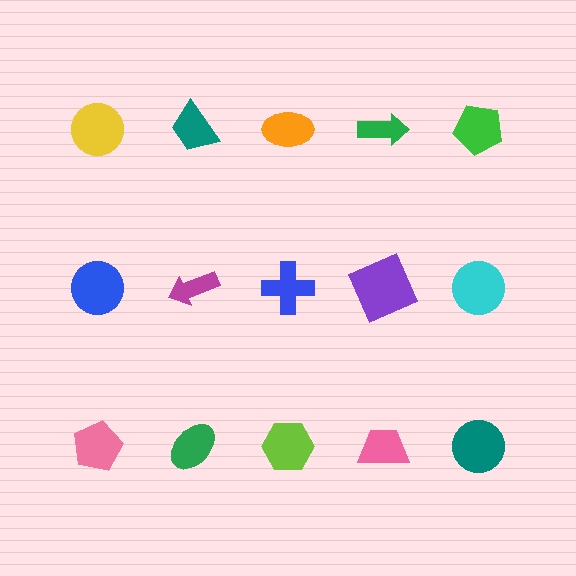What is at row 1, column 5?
A green pentagon.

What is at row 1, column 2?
A teal trapezoid.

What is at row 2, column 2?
A magenta arrow.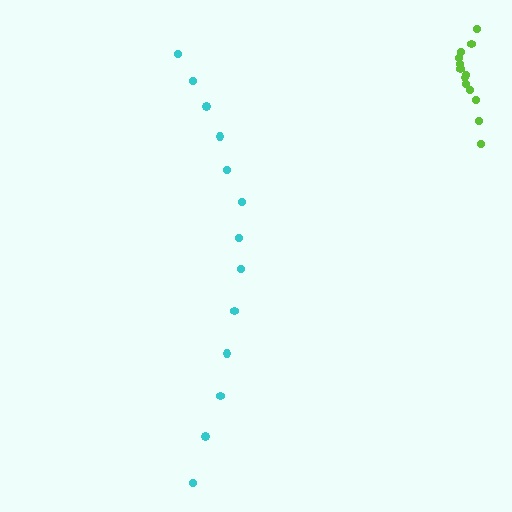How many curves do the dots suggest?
There are 2 distinct paths.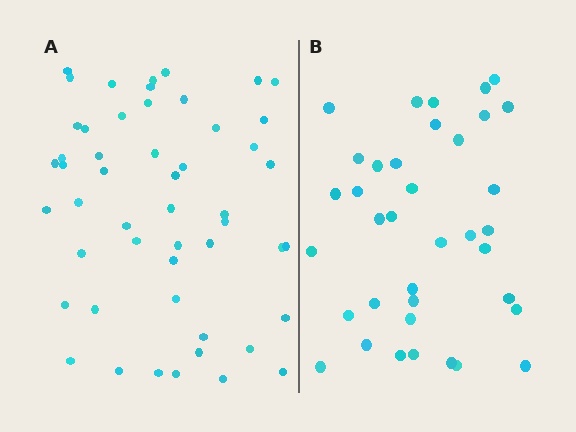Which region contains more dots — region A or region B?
Region A (the left region) has more dots.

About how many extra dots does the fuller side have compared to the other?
Region A has approximately 15 more dots than region B.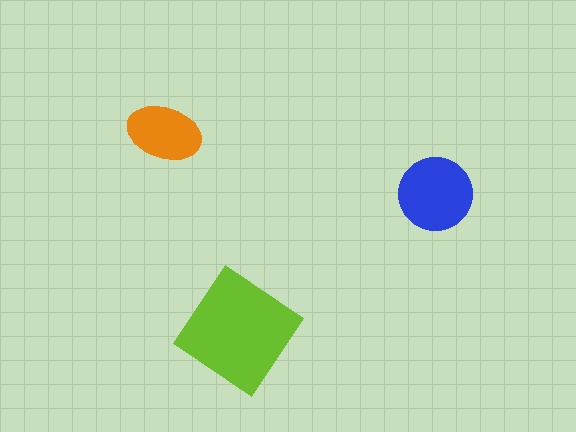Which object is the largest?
The lime diamond.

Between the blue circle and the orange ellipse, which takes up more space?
The blue circle.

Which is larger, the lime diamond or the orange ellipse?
The lime diamond.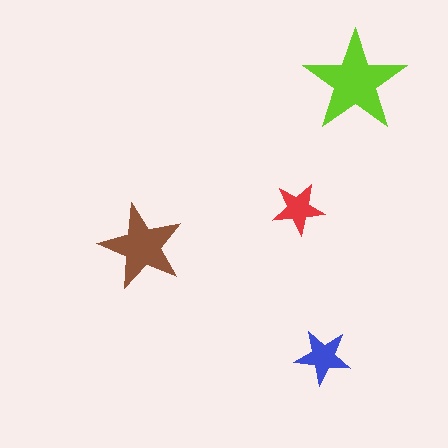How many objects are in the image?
There are 4 objects in the image.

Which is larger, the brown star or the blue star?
The brown one.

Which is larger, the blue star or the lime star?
The lime one.